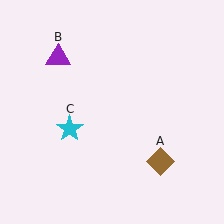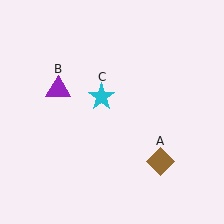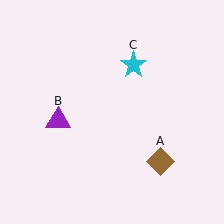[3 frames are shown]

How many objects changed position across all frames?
2 objects changed position: purple triangle (object B), cyan star (object C).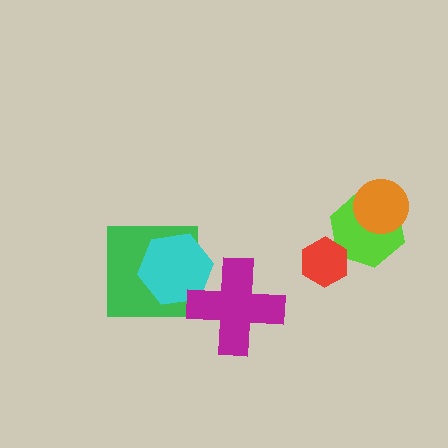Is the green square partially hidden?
Yes, it is partially covered by another shape.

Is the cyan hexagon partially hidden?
Yes, it is partially covered by another shape.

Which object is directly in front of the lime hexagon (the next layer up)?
The orange circle is directly in front of the lime hexagon.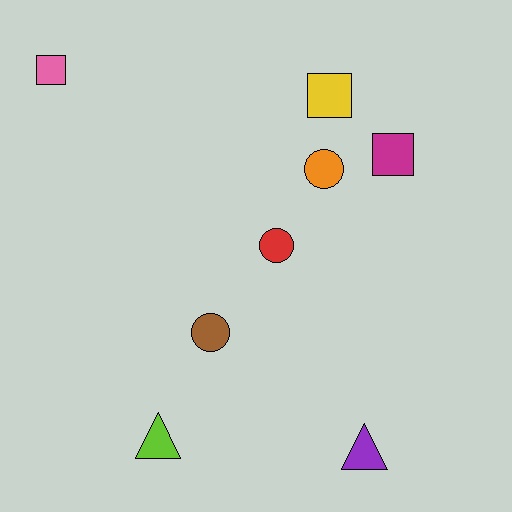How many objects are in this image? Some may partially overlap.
There are 8 objects.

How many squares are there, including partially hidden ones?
There are 3 squares.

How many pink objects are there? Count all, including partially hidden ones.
There is 1 pink object.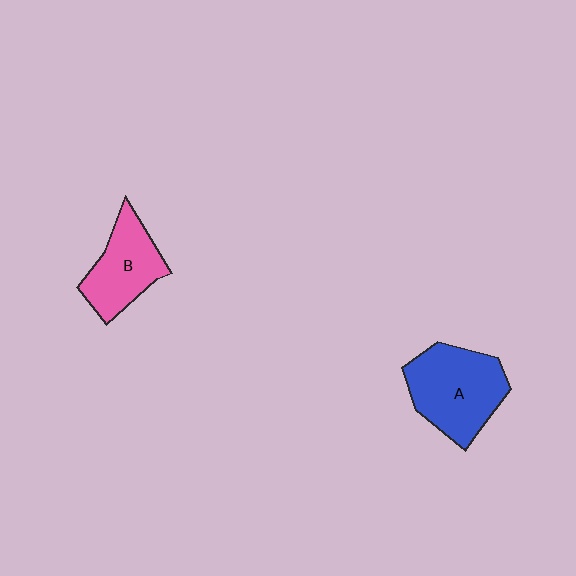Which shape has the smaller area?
Shape B (pink).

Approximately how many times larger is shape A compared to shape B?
Approximately 1.3 times.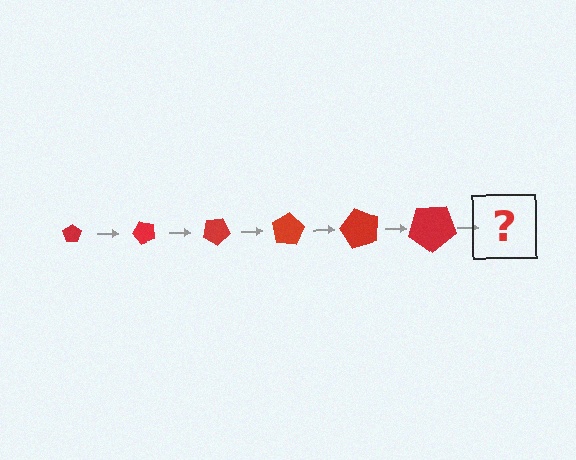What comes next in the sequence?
The next element should be a pentagon, larger than the previous one and rotated 300 degrees from the start.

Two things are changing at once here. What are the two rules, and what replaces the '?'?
The two rules are that the pentagon grows larger each step and it rotates 50 degrees each step. The '?' should be a pentagon, larger than the previous one and rotated 300 degrees from the start.